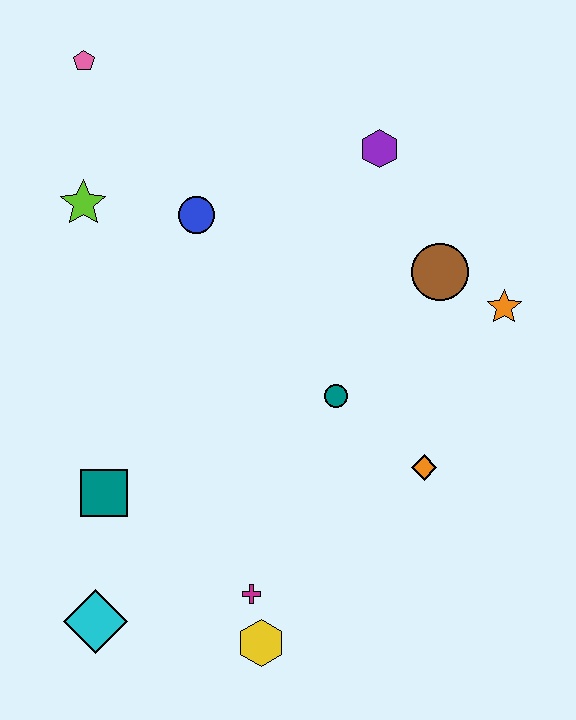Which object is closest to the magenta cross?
The yellow hexagon is closest to the magenta cross.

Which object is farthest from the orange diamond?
The pink pentagon is farthest from the orange diamond.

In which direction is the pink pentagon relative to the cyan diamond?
The pink pentagon is above the cyan diamond.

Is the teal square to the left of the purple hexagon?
Yes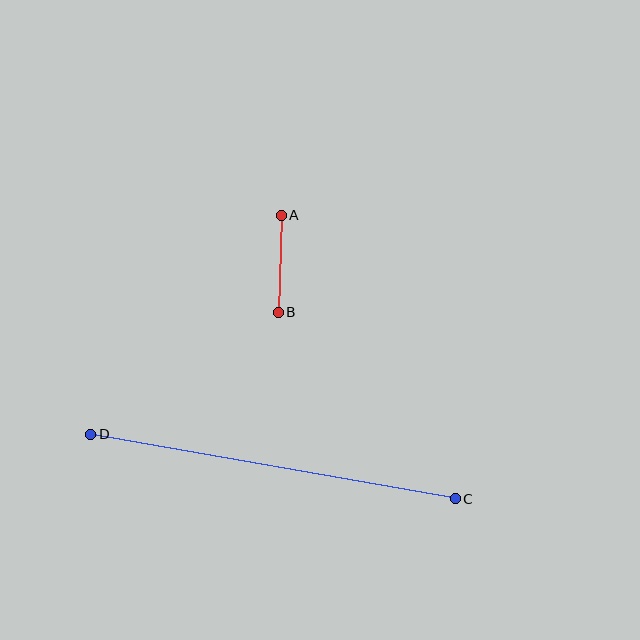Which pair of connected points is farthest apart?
Points C and D are farthest apart.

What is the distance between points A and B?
The distance is approximately 97 pixels.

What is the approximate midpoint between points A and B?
The midpoint is at approximately (280, 264) pixels.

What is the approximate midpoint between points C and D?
The midpoint is at approximately (273, 467) pixels.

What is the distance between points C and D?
The distance is approximately 370 pixels.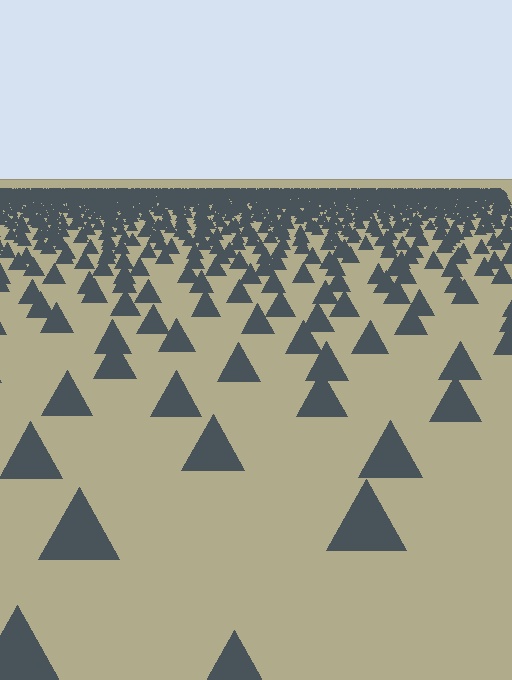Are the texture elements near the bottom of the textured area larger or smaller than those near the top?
Larger. Near the bottom, elements are closer to the viewer and appear at a bigger on-screen size.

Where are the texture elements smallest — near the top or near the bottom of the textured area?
Near the top.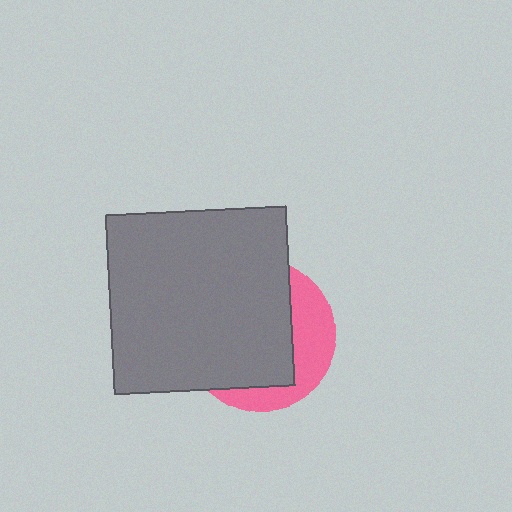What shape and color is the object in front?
The object in front is a gray square.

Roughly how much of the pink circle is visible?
A small part of it is visible (roughly 32%).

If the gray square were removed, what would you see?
You would see the complete pink circle.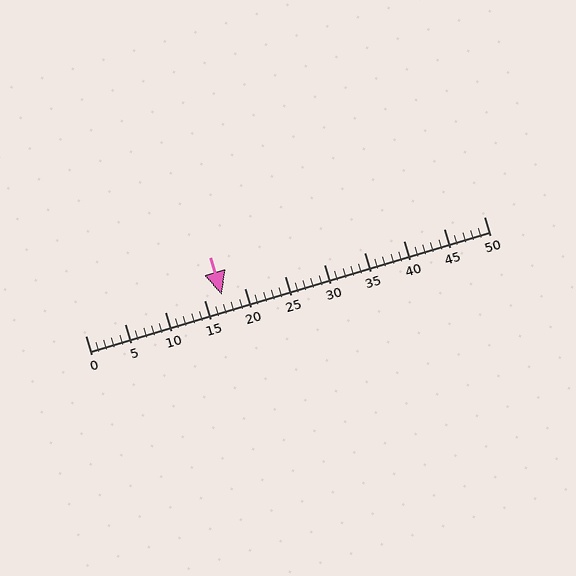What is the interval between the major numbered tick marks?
The major tick marks are spaced 5 units apart.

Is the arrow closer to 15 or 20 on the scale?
The arrow is closer to 15.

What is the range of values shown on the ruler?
The ruler shows values from 0 to 50.